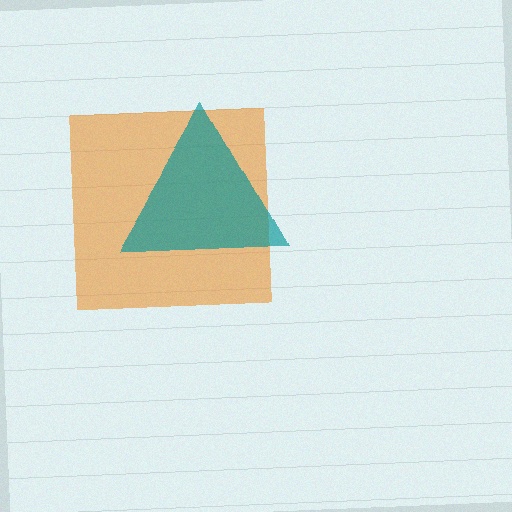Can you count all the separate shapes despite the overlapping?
Yes, there are 2 separate shapes.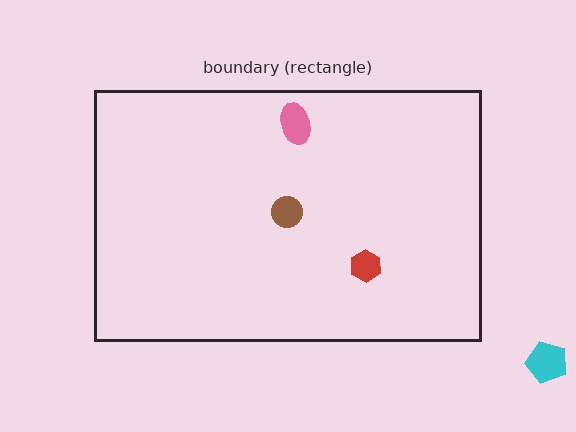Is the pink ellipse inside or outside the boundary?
Inside.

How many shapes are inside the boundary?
3 inside, 1 outside.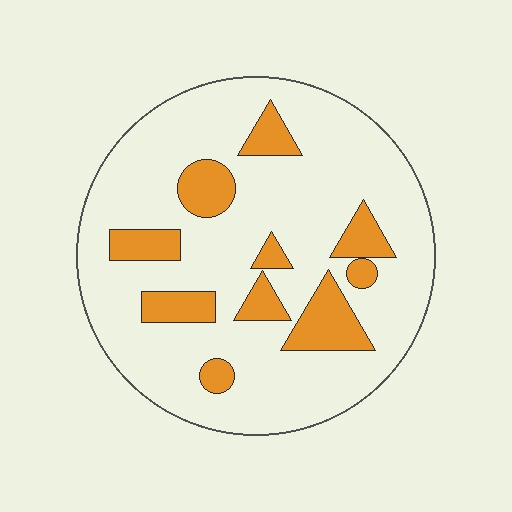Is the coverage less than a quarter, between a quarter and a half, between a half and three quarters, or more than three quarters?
Less than a quarter.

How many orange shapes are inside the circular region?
10.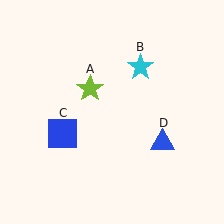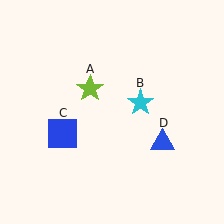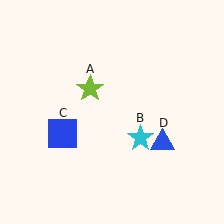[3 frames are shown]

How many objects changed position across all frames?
1 object changed position: cyan star (object B).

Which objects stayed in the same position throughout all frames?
Lime star (object A) and blue square (object C) and blue triangle (object D) remained stationary.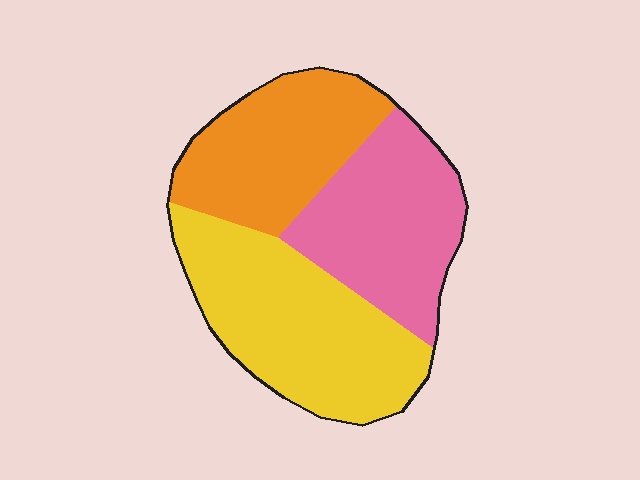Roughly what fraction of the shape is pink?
Pink covers roughly 30% of the shape.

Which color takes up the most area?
Yellow, at roughly 40%.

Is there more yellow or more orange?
Yellow.